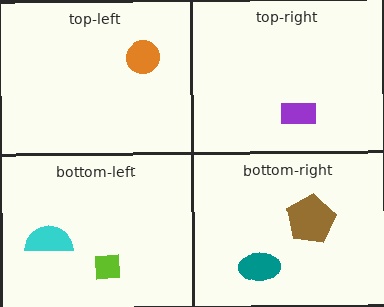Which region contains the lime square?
The bottom-left region.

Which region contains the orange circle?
The top-left region.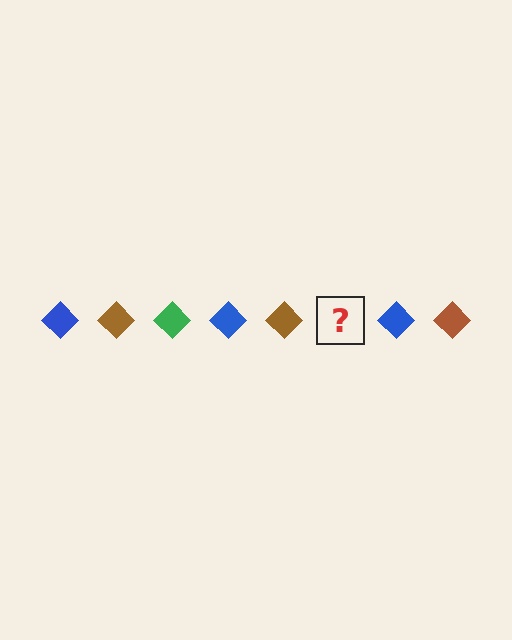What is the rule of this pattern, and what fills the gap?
The rule is that the pattern cycles through blue, brown, green diamonds. The gap should be filled with a green diamond.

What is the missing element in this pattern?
The missing element is a green diamond.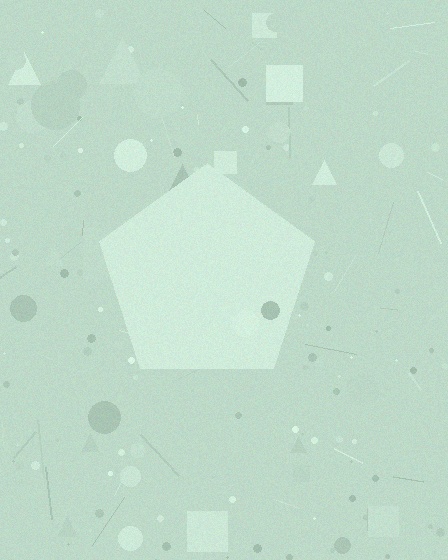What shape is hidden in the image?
A pentagon is hidden in the image.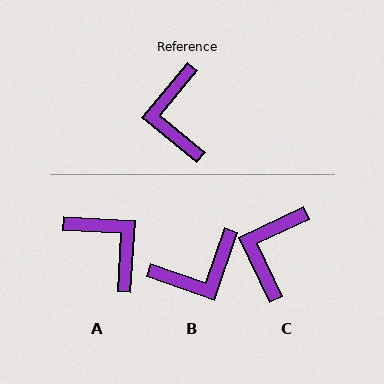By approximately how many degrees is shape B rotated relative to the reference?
Approximately 111 degrees counter-clockwise.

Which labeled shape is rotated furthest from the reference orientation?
A, about 144 degrees away.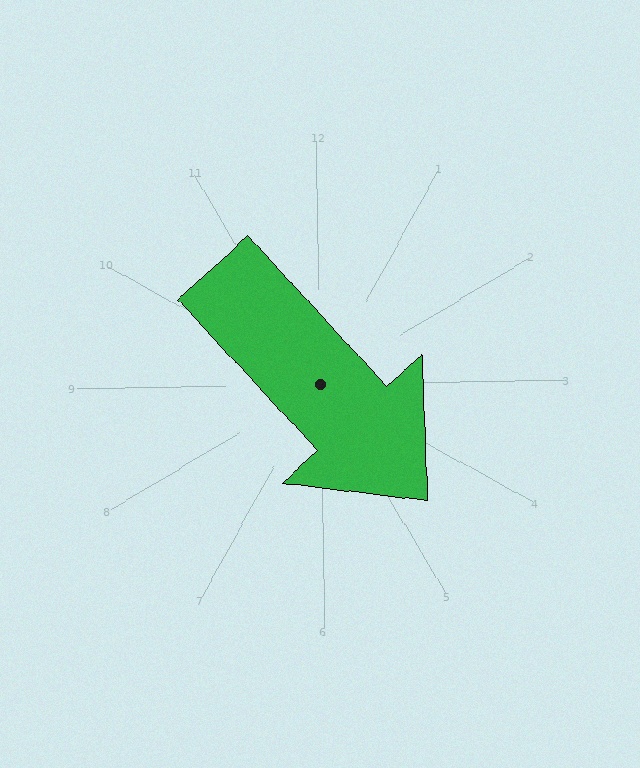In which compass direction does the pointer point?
Southeast.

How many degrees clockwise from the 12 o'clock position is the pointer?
Approximately 138 degrees.